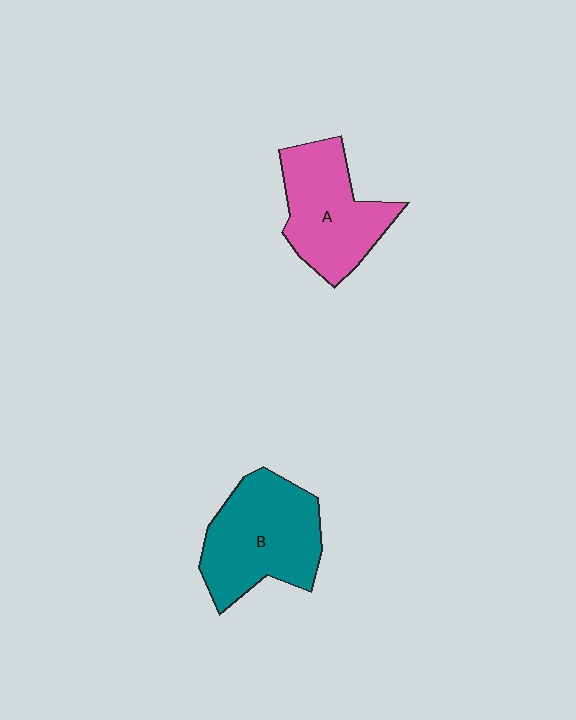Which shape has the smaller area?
Shape A (pink).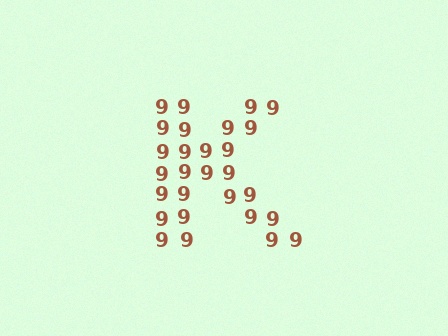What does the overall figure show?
The overall figure shows the letter K.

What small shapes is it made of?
It is made of small digit 9's.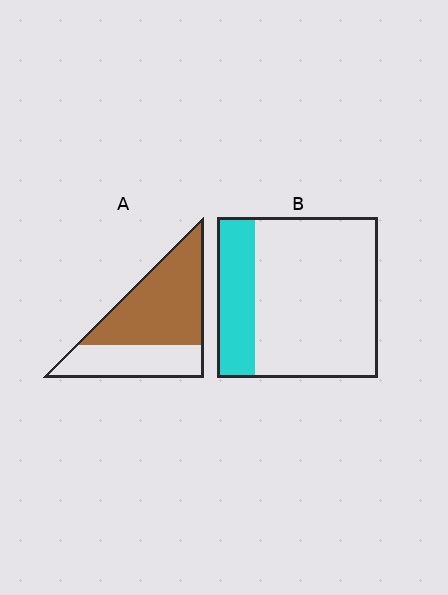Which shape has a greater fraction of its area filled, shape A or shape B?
Shape A.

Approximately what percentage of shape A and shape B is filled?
A is approximately 65% and B is approximately 25%.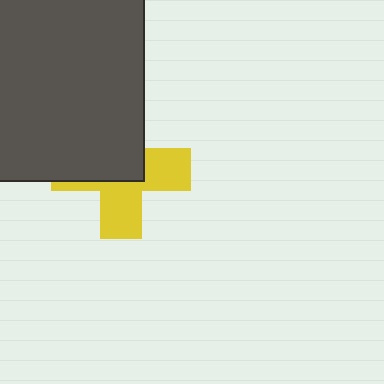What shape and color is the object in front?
The object in front is a dark gray rectangle.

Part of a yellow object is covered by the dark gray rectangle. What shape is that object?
It is a cross.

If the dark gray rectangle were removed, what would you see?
You would see the complete yellow cross.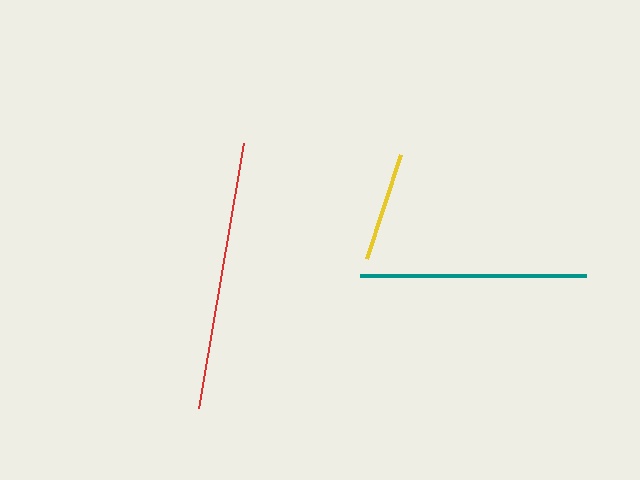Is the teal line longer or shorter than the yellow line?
The teal line is longer than the yellow line.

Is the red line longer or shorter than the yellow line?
The red line is longer than the yellow line.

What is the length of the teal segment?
The teal segment is approximately 226 pixels long.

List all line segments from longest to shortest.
From longest to shortest: red, teal, yellow.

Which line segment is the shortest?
The yellow line is the shortest at approximately 109 pixels.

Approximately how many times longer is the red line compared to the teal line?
The red line is approximately 1.2 times the length of the teal line.